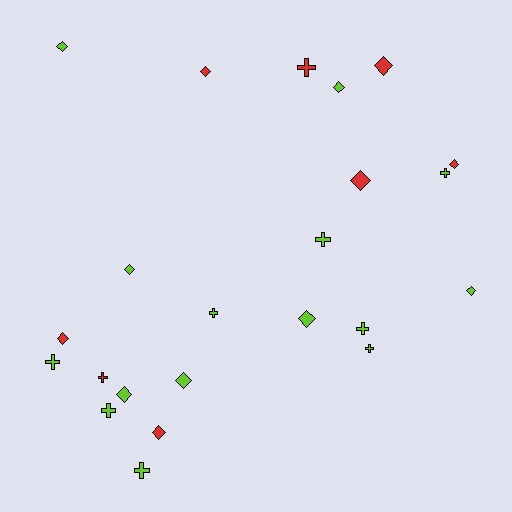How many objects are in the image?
There are 23 objects.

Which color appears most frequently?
Lime, with 15 objects.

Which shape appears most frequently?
Diamond, with 13 objects.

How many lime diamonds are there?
There are 7 lime diamonds.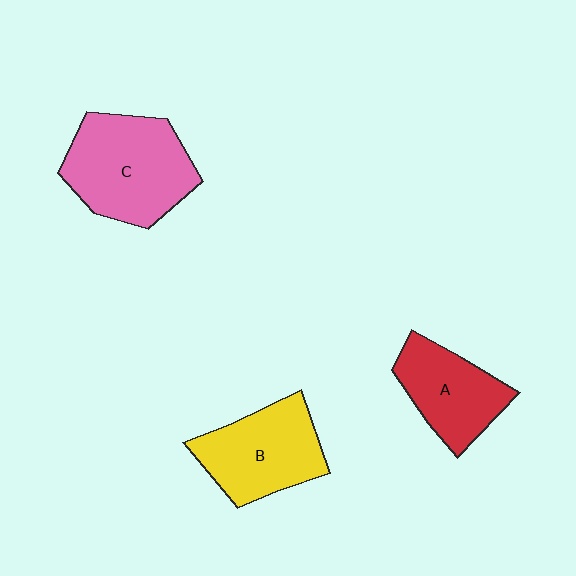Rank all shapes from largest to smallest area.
From largest to smallest: C (pink), B (yellow), A (red).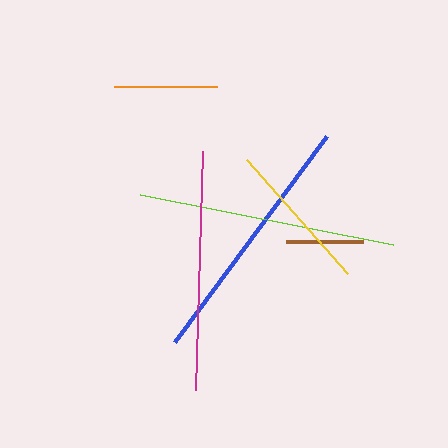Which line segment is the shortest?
The brown line is the shortest at approximately 76 pixels.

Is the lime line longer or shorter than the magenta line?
The lime line is longer than the magenta line.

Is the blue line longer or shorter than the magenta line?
The blue line is longer than the magenta line.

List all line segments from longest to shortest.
From longest to shortest: lime, blue, magenta, yellow, orange, brown.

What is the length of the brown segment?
The brown segment is approximately 76 pixels long.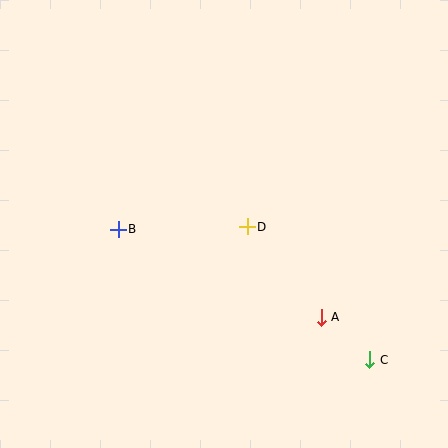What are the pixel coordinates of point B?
Point B is at (118, 229).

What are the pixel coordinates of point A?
Point A is at (321, 317).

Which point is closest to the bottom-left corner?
Point B is closest to the bottom-left corner.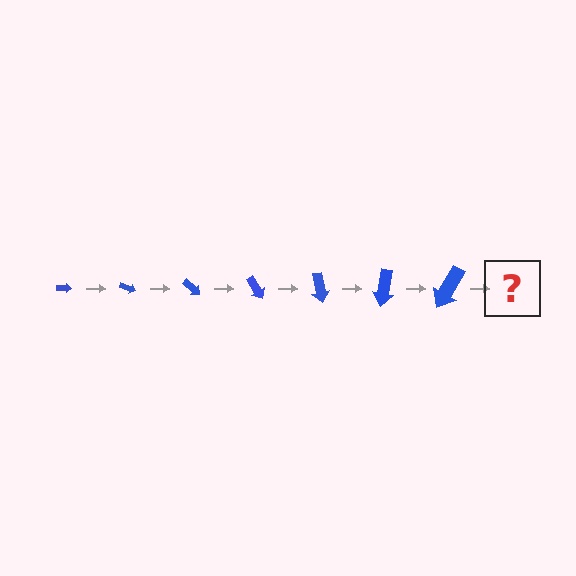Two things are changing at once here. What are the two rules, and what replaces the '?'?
The two rules are that the arrow grows larger each step and it rotates 20 degrees each step. The '?' should be an arrow, larger than the previous one and rotated 140 degrees from the start.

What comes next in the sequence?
The next element should be an arrow, larger than the previous one and rotated 140 degrees from the start.